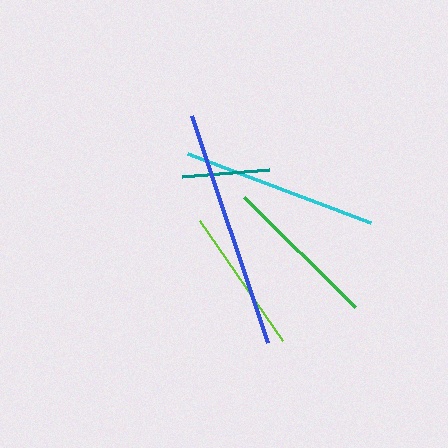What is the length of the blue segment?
The blue segment is approximately 240 pixels long.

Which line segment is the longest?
The blue line is the longest at approximately 240 pixels.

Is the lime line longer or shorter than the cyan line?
The cyan line is longer than the lime line.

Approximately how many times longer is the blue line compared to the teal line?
The blue line is approximately 2.7 times the length of the teal line.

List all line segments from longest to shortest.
From longest to shortest: blue, cyan, green, lime, teal.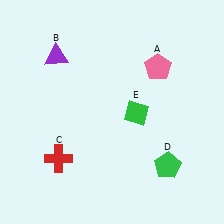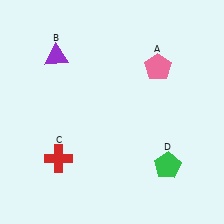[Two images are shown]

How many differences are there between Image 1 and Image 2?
There is 1 difference between the two images.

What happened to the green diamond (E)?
The green diamond (E) was removed in Image 2. It was in the bottom-right area of Image 1.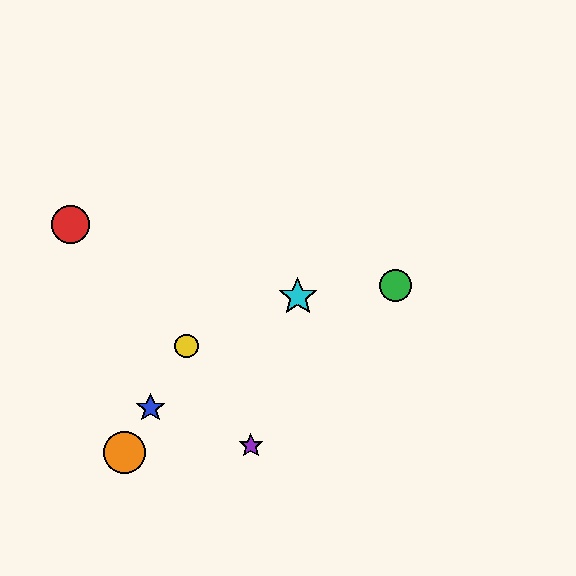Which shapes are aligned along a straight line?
The blue star, the yellow circle, the orange circle are aligned along a straight line.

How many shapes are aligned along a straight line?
3 shapes (the blue star, the yellow circle, the orange circle) are aligned along a straight line.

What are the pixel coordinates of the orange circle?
The orange circle is at (125, 453).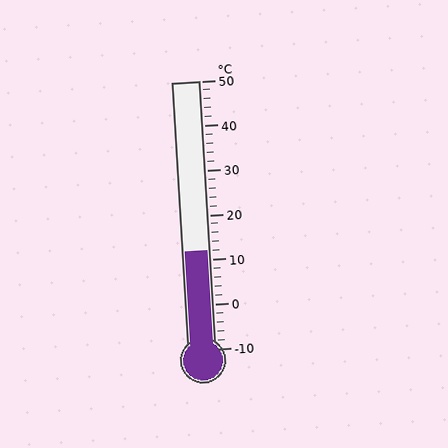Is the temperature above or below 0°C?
The temperature is above 0°C.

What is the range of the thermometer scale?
The thermometer scale ranges from -10°C to 50°C.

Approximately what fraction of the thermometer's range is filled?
The thermometer is filled to approximately 35% of its range.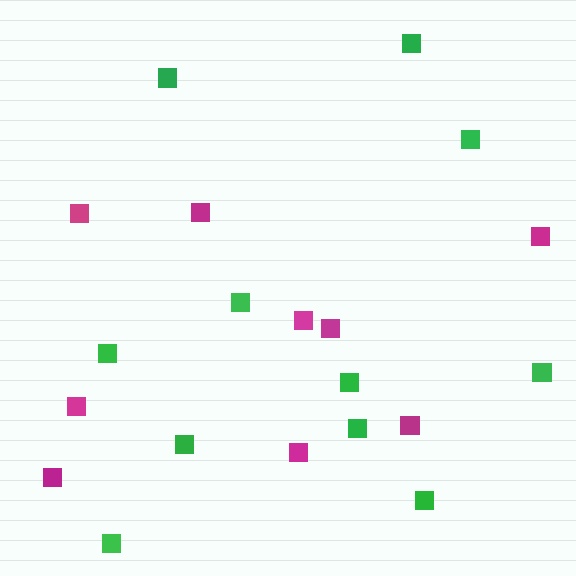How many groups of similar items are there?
There are 2 groups: one group of green squares (11) and one group of magenta squares (9).